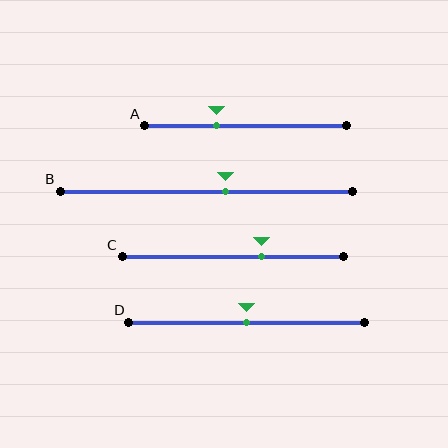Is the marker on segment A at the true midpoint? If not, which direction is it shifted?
No, the marker on segment A is shifted to the left by about 14% of the segment length.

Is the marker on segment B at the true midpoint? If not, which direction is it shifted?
No, the marker on segment B is shifted to the right by about 6% of the segment length.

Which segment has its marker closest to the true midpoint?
Segment D has its marker closest to the true midpoint.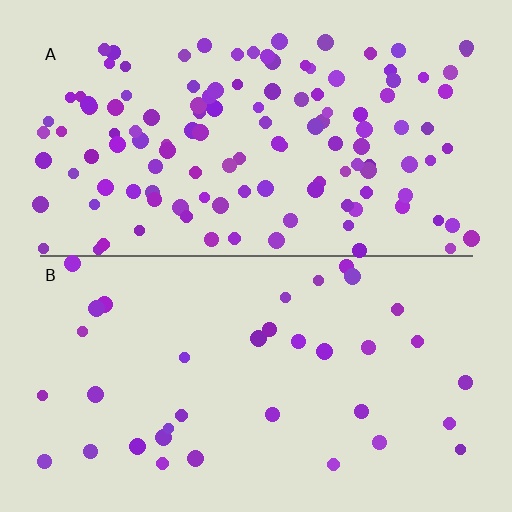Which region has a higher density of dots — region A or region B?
A (the top).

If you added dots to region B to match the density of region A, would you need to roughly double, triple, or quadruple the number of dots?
Approximately triple.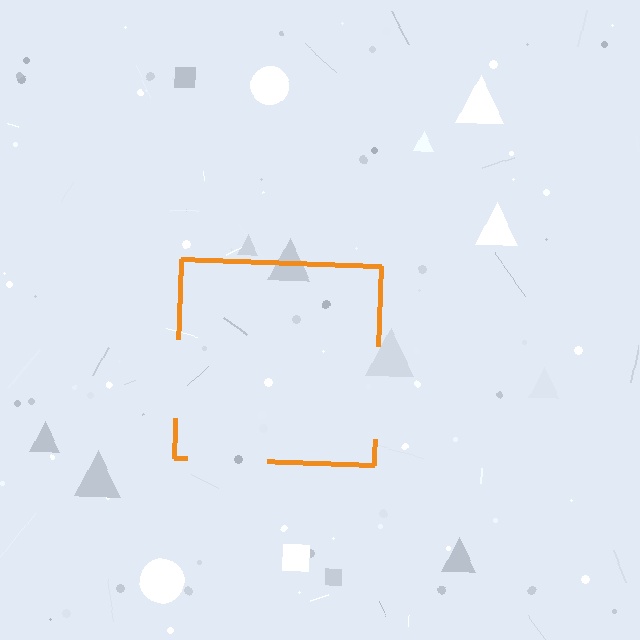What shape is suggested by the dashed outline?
The dashed outline suggests a square.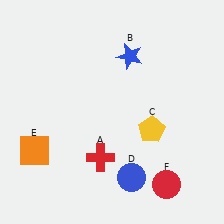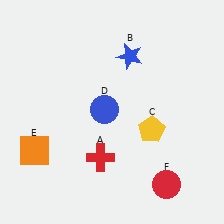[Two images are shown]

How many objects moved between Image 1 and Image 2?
1 object moved between the two images.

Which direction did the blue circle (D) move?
The blue circle (D) moved up.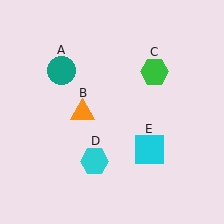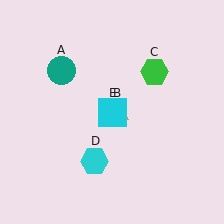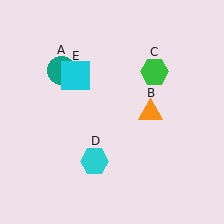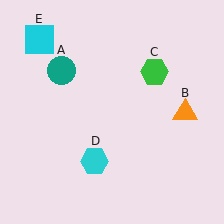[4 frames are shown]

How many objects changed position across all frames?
2 objects changed position: orange triangle (object B), cyan square (object E).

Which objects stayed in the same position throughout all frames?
Teal circle (object A) and green hexagon (object C) and cyan hexagon (object D) remained stationary.